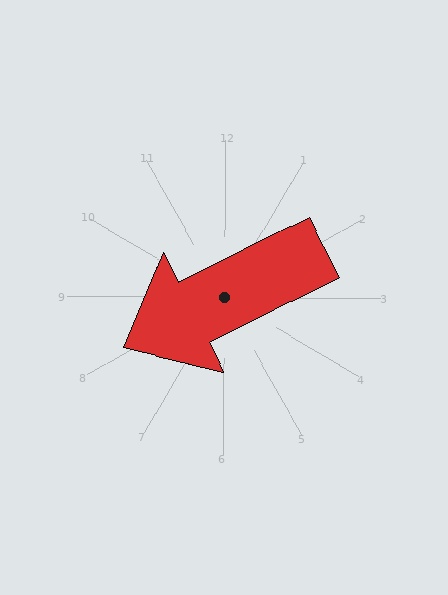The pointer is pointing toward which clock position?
Roughly 8 o'clock.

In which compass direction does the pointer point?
Southwest.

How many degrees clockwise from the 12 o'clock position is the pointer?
Approximately 243 degrees.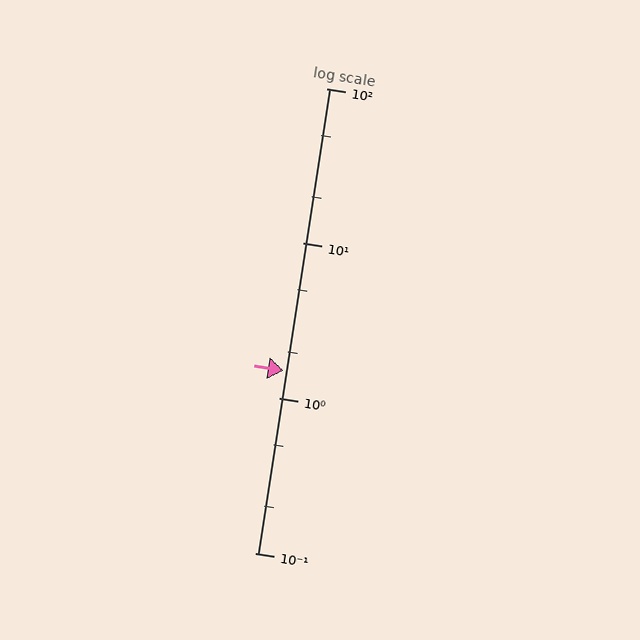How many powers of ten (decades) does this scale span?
The scale spans 3 decades, from 0.1 to 100.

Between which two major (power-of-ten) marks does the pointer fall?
The pointer is between 1 and 10.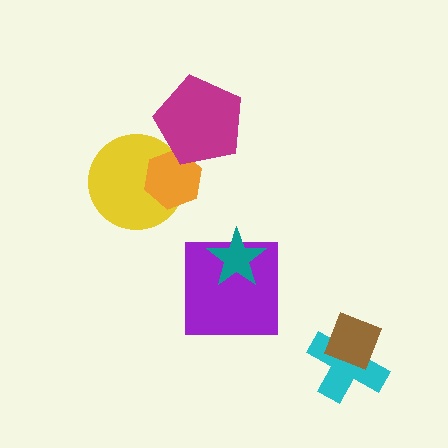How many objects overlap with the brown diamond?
1 object overlaps with the brown diamond.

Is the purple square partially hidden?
Yes, it is partially covered by another shape.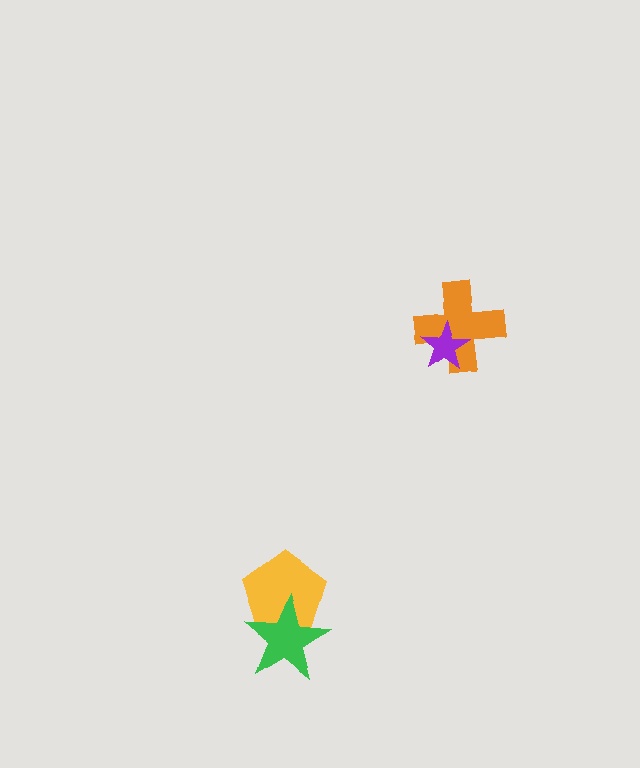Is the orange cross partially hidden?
Yes, it is partially covered by another shape.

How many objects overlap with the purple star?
1 object overlaps with the purple star.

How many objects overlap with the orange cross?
1 object overlaps with the orange cross.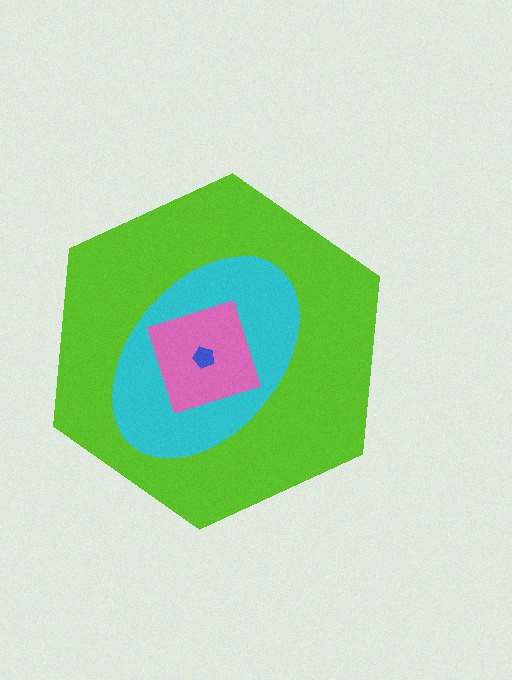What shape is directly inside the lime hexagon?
The cyan ellipse.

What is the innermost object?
The blue pentagon.